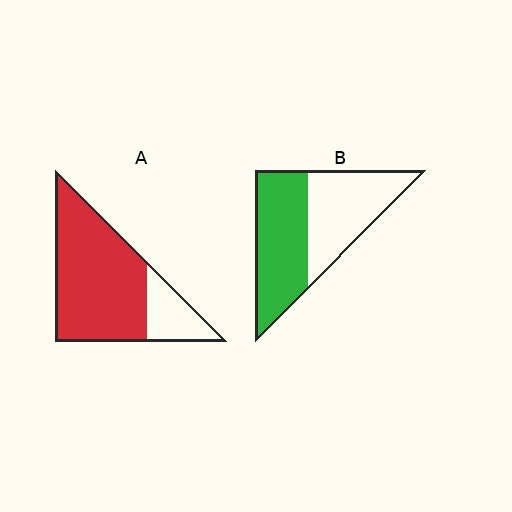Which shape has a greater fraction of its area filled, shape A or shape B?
Shape A.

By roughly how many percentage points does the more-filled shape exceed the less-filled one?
By roughly 25 percentage points (A over B).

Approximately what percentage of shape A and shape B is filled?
A is approximately 80% and B is approximately 50%.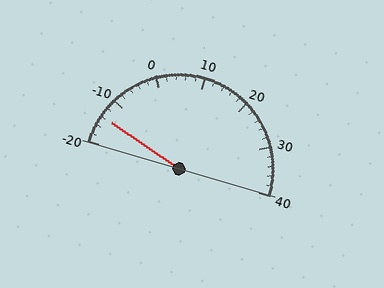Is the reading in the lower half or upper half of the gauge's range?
The reading is in the lower half of the range (-20 to 40).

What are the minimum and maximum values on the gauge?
The gauge ranges from -20 to 40.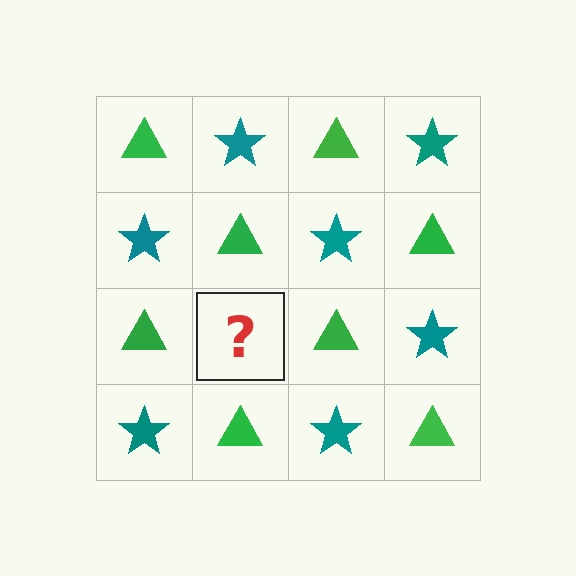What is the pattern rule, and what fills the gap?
The rule is that it alternates green triangle and teal star in a checkerboard pattern. The gap should be filled with a teal star.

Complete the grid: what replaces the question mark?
The question mark should be replaced with a teal star.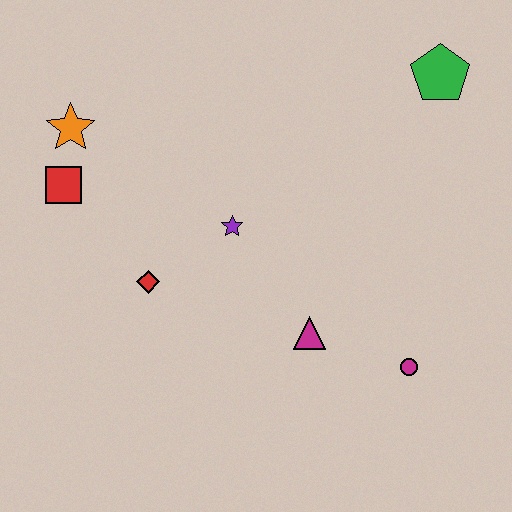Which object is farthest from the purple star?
The green pentagon is farthest from the purple star.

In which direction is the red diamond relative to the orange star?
The red diamond is below the orange star.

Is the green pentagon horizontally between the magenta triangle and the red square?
No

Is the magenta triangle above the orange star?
No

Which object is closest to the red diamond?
The purple star is closest to the red diamond.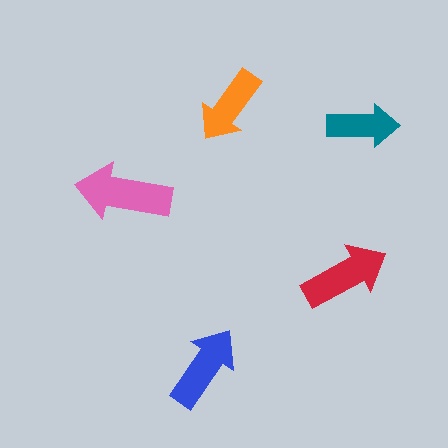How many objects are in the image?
There are 5 objects in the image.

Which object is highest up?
The orange arrow is topmost.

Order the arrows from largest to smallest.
the pink one, the red one, the blue one, the orange one, the teal one.